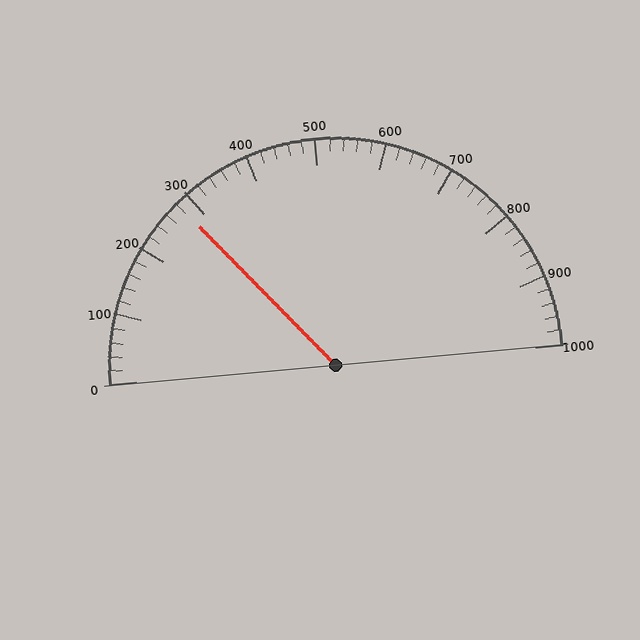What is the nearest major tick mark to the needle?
The nearest major tick mark is 300.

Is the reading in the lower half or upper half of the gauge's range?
The reading is in the lower half of the range (0 to 1000).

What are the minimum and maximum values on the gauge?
The gauge ranges from 0 to 1000.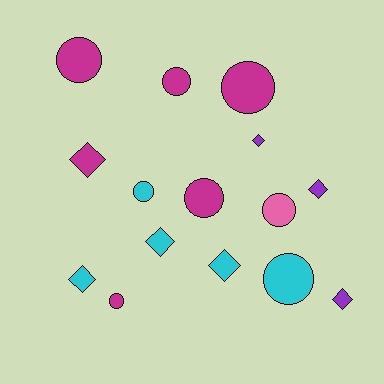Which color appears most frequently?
Magenta, with 6 objects.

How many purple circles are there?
There are no purple circles.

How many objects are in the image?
There are 15 objects.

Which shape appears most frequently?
Circle, with 8 objects.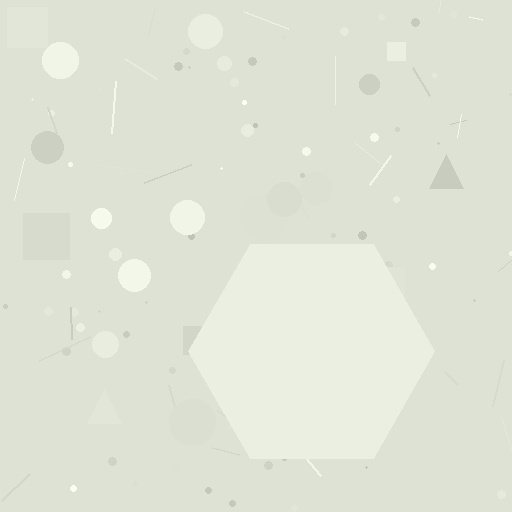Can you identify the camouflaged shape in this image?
The camouflaged shape is a hexagon.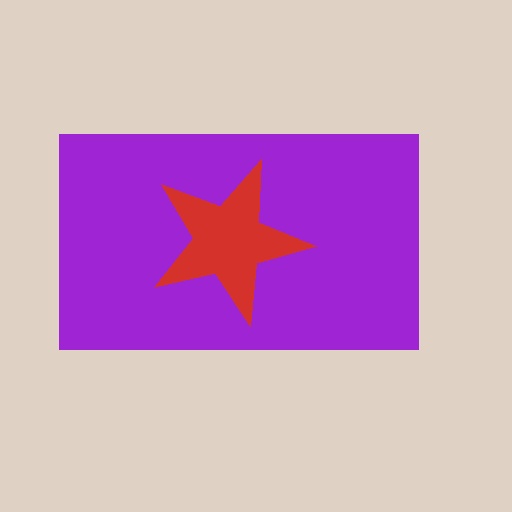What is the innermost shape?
The red star.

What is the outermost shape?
The purple rectangle.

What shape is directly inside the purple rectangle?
The red star.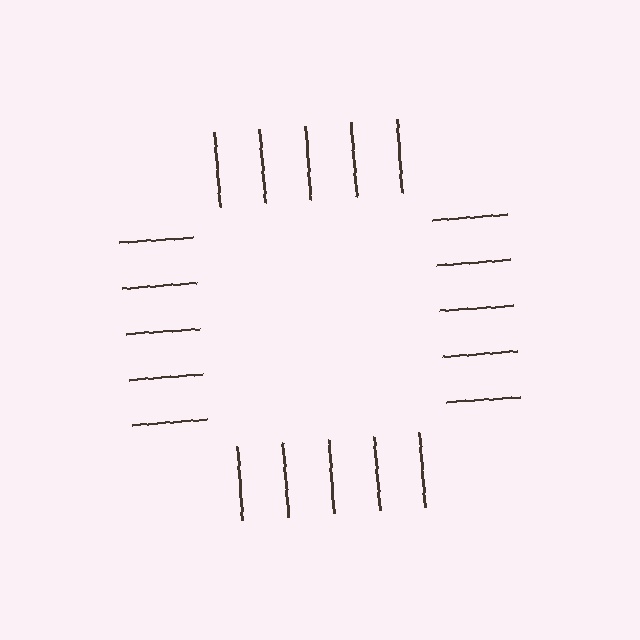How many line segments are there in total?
20 — 5 along each of the 4 edges.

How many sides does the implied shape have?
4 sides — the line-ends trace a square.